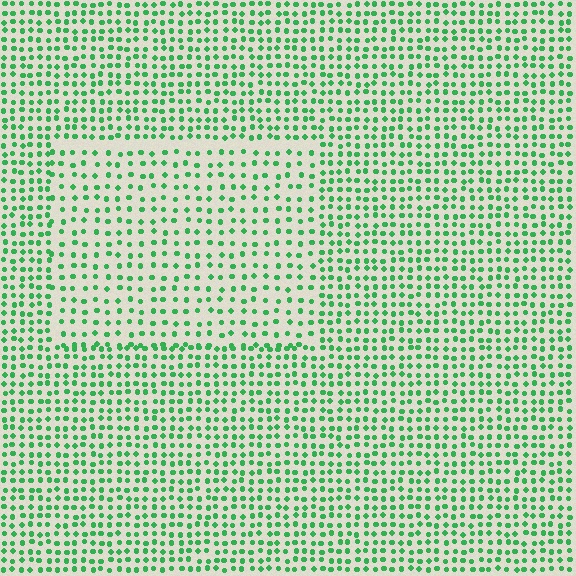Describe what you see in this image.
The image contains small green elements arranged at two different densities. A rectangle-shaped region is visible where the elements are less densely packed than the surrounding area.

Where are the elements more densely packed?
The elements are more densely packed outside the rectangle boundary.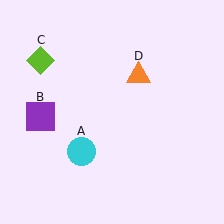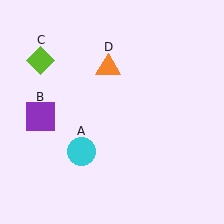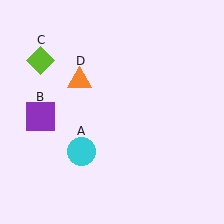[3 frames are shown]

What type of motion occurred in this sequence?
The orange triangle (object D) rotated counterclockwise around the center of the scene.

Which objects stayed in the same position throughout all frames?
Cyan circle (object A) and purple square (object B) and lime diamond (object C) remained stationary.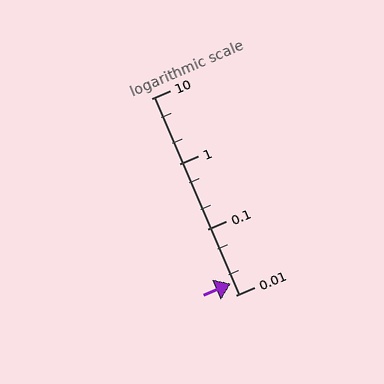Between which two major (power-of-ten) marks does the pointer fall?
The pointer is between 0.01 and 0.1.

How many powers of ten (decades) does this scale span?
The scale spans 3 decades, from 0.01 to 10.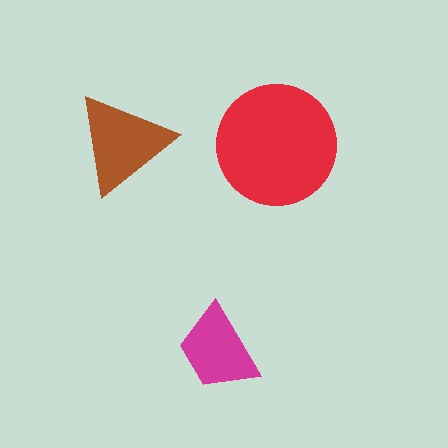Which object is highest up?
The brown triangle is topmost.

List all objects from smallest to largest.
The magenta trapezoid, the brown triangle, the red circle.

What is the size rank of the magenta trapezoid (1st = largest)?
3rd.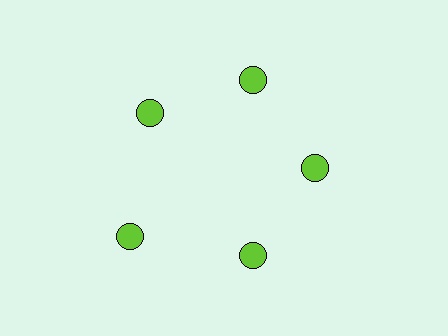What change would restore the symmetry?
The symmetry would be restored by moving it inward, back onto the ring so that all 5 circles sit at equal angles and equal distance from the center.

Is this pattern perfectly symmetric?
No. The 5 lime circles are arranged in a ring, but one element near the 8 o'clock position is pushed outward from the center, breaking the 5-fold rotational symmetry.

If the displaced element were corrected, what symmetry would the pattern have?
It would have 5-fold rotational symmetry — the pattern would map onto itself every 72 degrees.